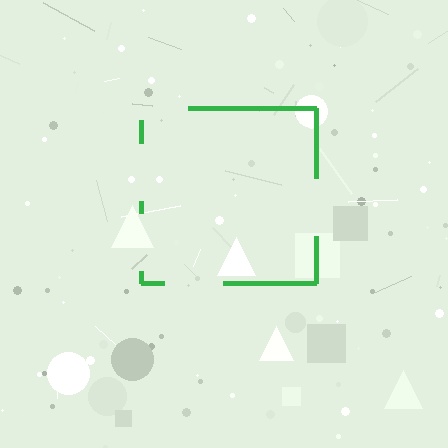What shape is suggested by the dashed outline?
The dashed outline suggests a square.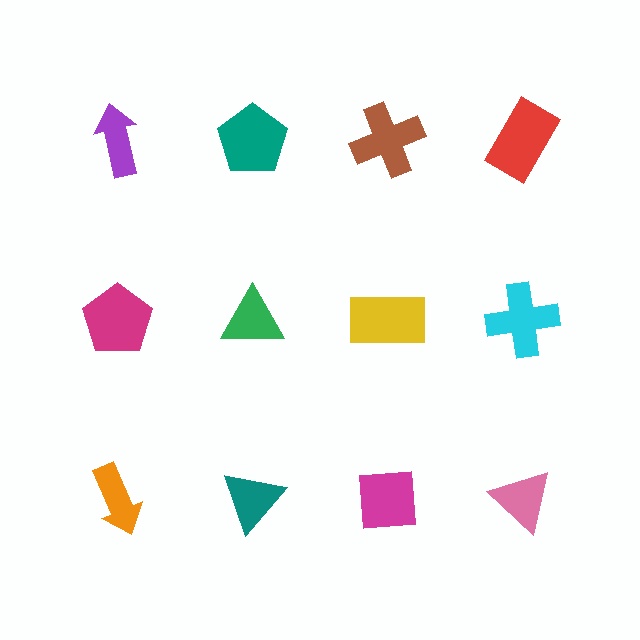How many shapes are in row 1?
4 shapes.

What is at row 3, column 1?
An orange arrow.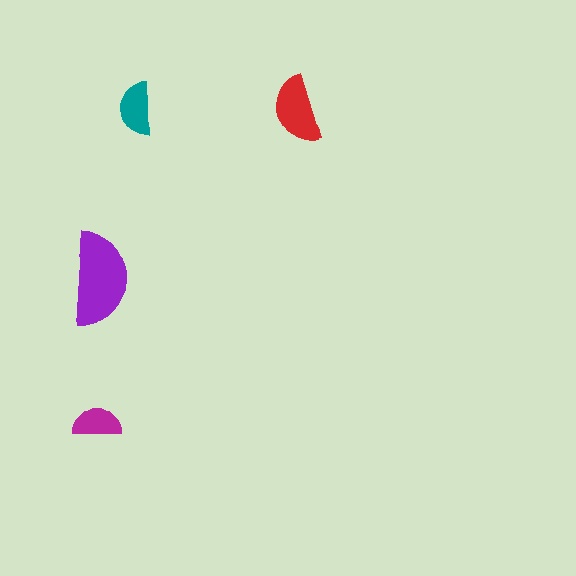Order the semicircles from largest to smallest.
the purple one, the red one, the teal one, the magenta one.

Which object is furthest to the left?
The magenta semicircle is leftmost.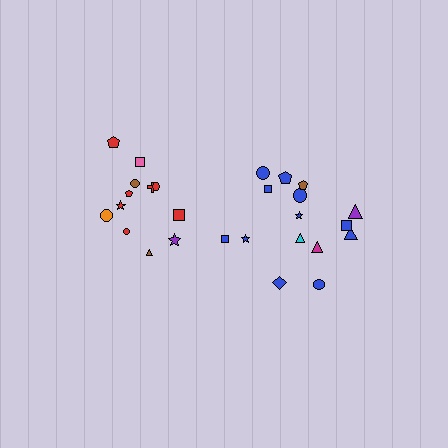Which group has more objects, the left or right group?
The right group.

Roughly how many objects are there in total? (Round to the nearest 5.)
Roughly 25 objects in total.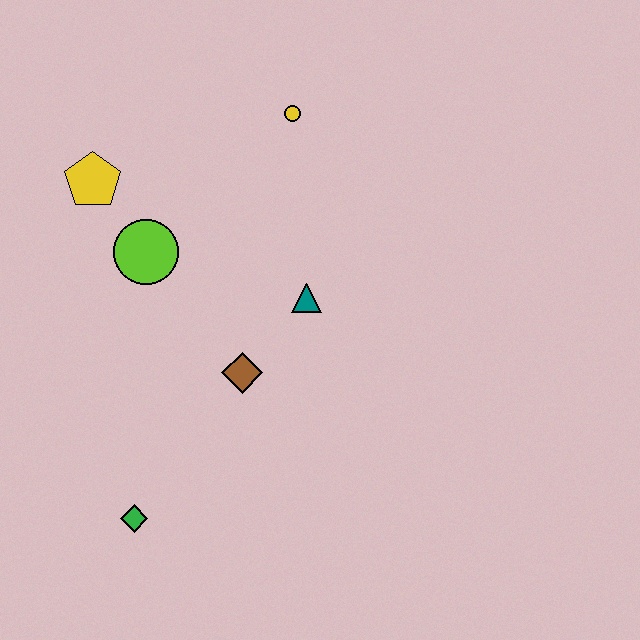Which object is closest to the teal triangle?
The brown diamond is closest to the teal triangle.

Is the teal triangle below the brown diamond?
No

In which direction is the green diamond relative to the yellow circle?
The green diamond is below the yellow circle.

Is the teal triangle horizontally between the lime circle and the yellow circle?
No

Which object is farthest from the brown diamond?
The yellow circle is farthest from the brown diamond.